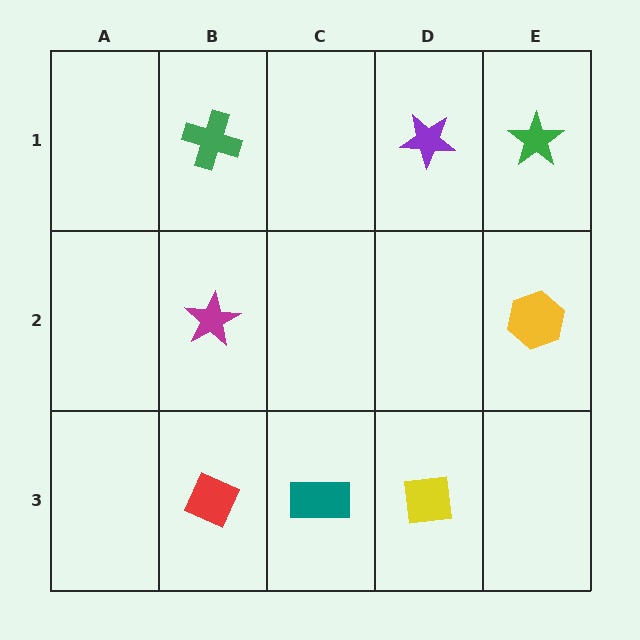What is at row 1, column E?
A green star.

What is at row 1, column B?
A green cross.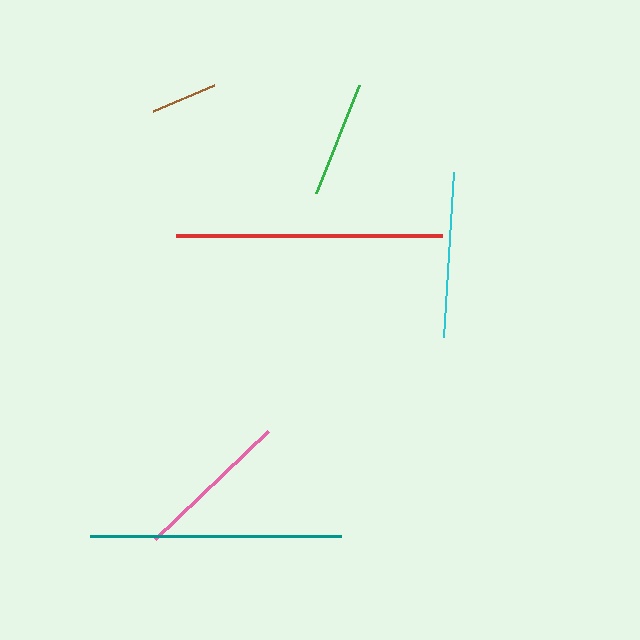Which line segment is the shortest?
The brown line is the shortest at approximately 66 pixels.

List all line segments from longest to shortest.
From longest to shortest: red, teal, cyan, pink, green, brown.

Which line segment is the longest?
The red line is the longest at approximately 266 pixels.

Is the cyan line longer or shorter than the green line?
The cyan line is longer than the green line.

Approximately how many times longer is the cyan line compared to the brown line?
The cyan line is approximately 2.5 times the length of the brown line.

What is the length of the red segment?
The red segment is approximately 266 pixels long.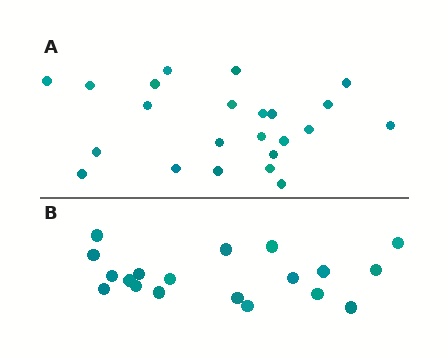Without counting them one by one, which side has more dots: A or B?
Region A (the top region) has more dots.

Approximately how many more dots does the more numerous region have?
Region A has about 4 more dots than region B.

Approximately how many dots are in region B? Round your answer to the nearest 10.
About 20 dots. (The exact count is 19, which rounds to 20.)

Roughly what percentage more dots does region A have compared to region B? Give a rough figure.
About 20% more.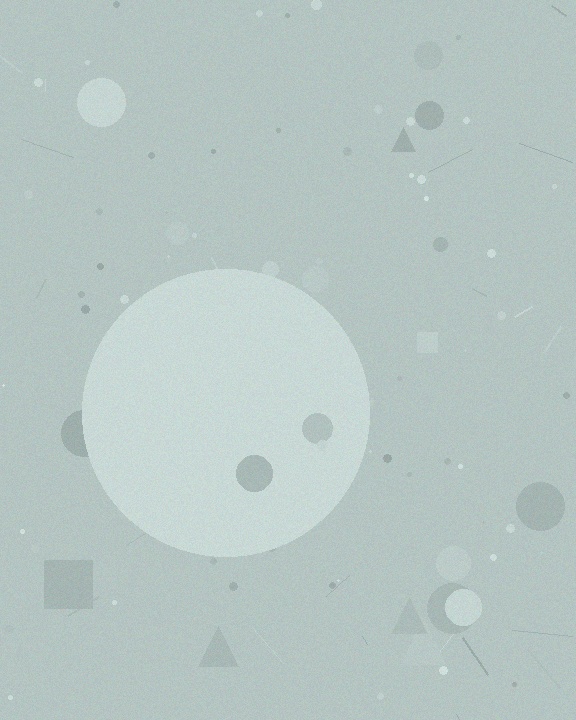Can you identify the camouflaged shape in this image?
The camouflaged shape is a circle.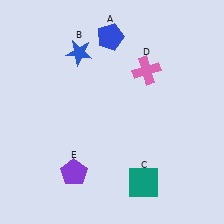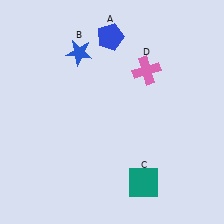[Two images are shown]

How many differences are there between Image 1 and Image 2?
There is 1 difference between the two images.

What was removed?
The purple pentagon (E) was removed in Image 2.